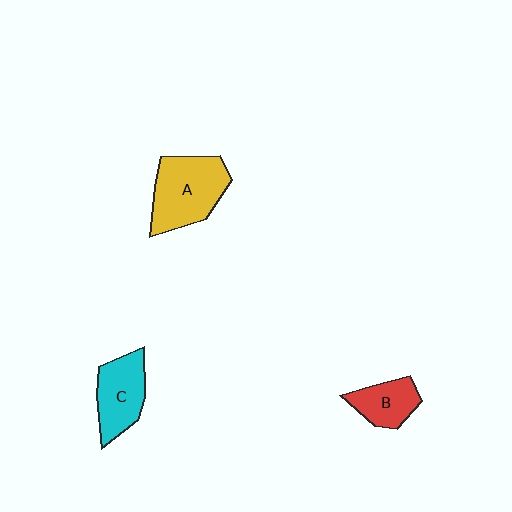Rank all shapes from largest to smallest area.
From largest to smallest: A (yellow), C (cyan), B (red).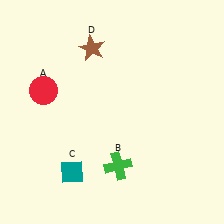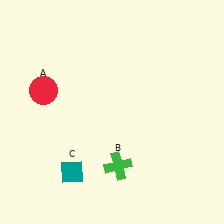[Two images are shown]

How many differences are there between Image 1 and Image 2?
There is 1 difference between the two images.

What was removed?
The brown star (D) was removed in Image 2.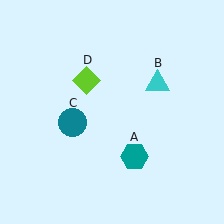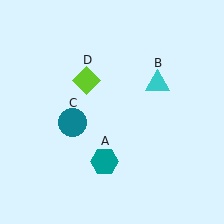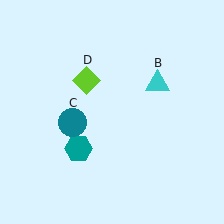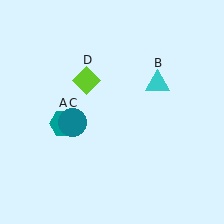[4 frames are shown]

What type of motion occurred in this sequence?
The teal hexagon (object A) rotated clockwise around the center of the scene.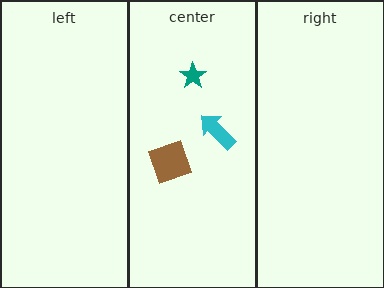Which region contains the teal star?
The center region.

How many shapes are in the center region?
3.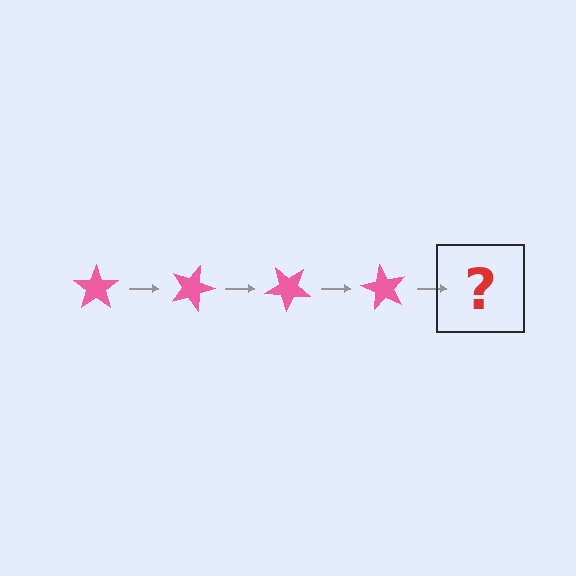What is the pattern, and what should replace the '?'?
The pattern is that the star rotates 20 degrees each step. The '?' should be a pink star rotated 80 degrees.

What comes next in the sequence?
The next element should be a pink star rotated 80 degrees.